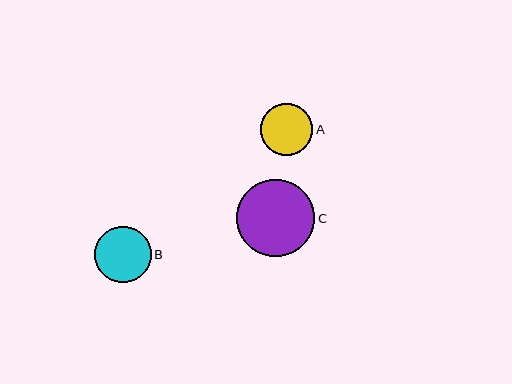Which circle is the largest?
Circle C is the largest with a size of approximately 78 pixels.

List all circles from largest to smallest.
From largest to smallest: C, B, A.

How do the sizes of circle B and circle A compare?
Circle B and circle A are approximately the same size.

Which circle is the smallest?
Circle A is the smallest with a size of approximately 52 pixels.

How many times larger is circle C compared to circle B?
Circle C is approximately 1.4 times the size of circle B.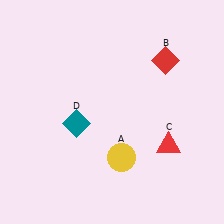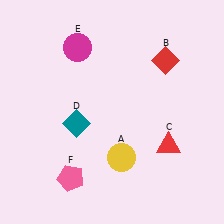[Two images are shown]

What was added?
A magenta circle (E), a pink pentagon (F) were added in Image 2.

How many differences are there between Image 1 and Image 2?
There are 2 differences between the two images.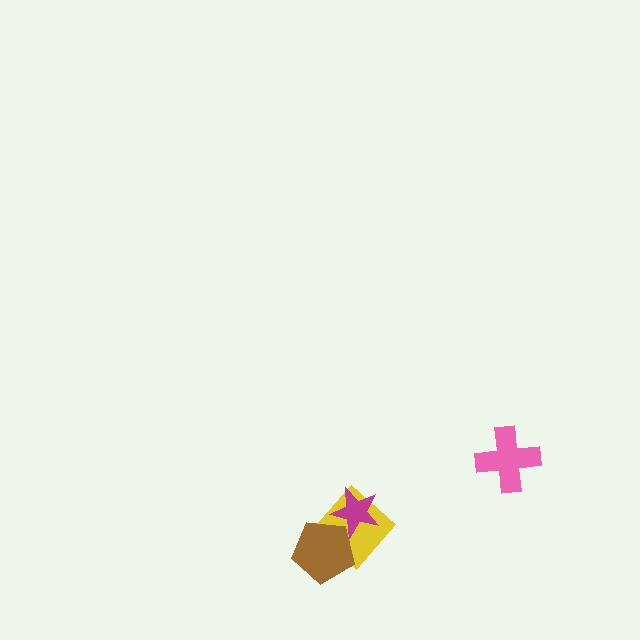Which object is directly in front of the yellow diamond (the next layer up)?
The magenta star is directly in front of the yellow diamond.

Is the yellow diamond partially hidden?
Yes, it is partially covered by another shape.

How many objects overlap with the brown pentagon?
2 objects overlap with the brown pentagon.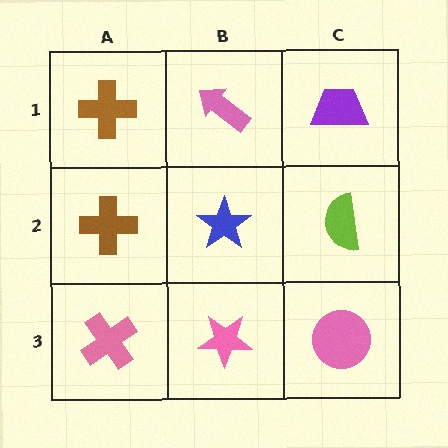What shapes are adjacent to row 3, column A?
A brown cross (row 2, column A), a pink star (row 3, column B).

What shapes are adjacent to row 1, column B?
A blue star (row 2, column B), a brown cross (row 1, column A), a purple trapezoid (row 1, column C).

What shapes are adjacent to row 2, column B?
A pink arrow (row 1, column B), a pink star (row 3, column B), a brown cross (row 2, column A), a lime semicircle (row 2, column C).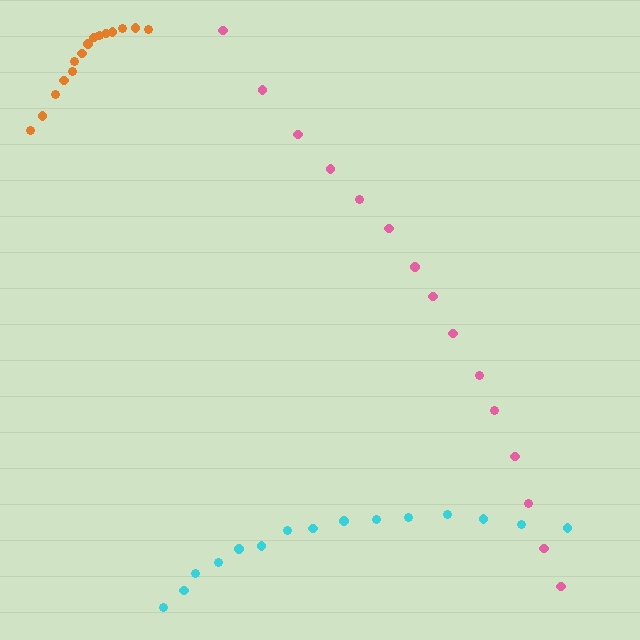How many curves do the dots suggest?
There are 3 distinct paths.